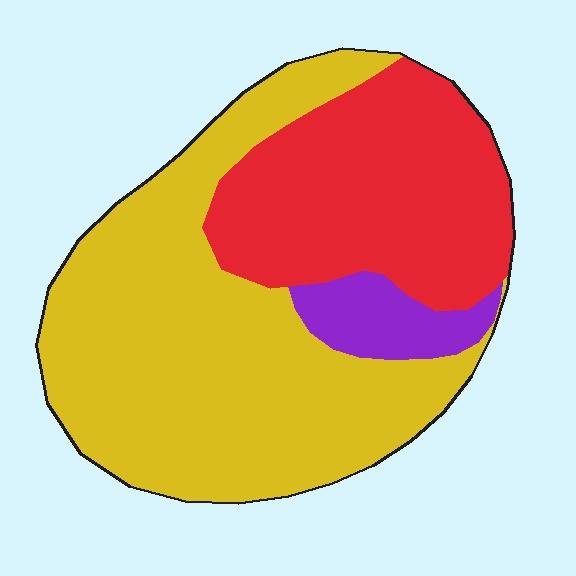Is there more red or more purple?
Red.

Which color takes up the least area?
Purple, at roughly 10%.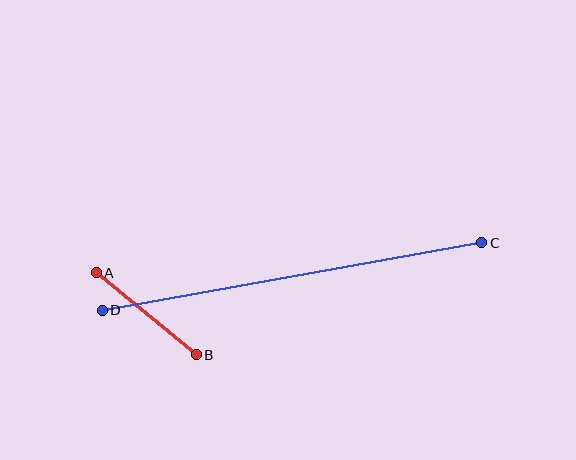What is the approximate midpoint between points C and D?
The midpoint is at approximately (292, 277) pixels.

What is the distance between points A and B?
The distance is approximately 129 pixels.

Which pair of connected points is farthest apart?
Points C and D are farthest apart.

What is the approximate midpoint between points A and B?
The midpoint is at approximately (146, 314) pixels.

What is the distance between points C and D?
The distance is approximately 385 pixels.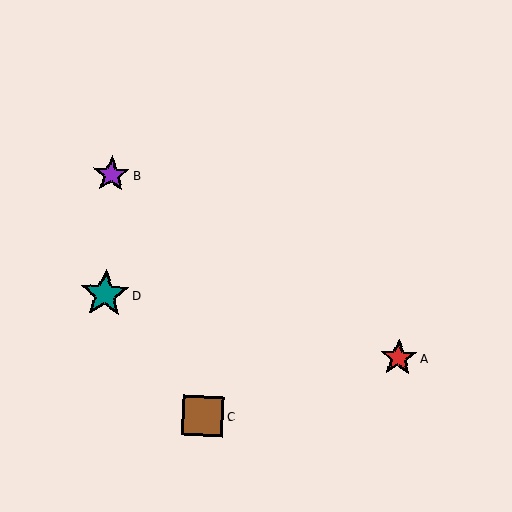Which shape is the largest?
The teal star (labeled D) is the largest.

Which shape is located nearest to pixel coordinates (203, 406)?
The brown square (labeled C) at (203, 416) is nearest to that location.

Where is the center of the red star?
The center of the red star is at (399, 358).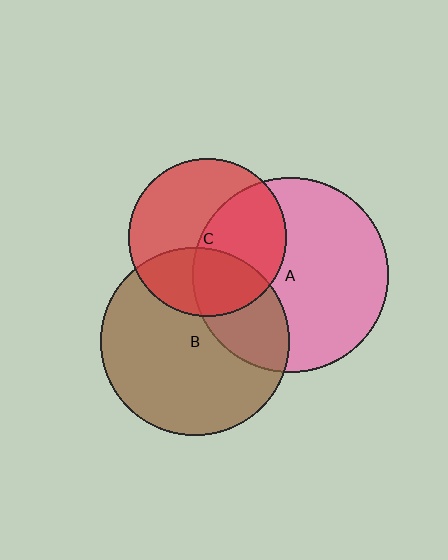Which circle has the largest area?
Circle A (pink).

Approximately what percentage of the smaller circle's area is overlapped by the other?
Approximately 45%.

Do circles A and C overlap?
Yes.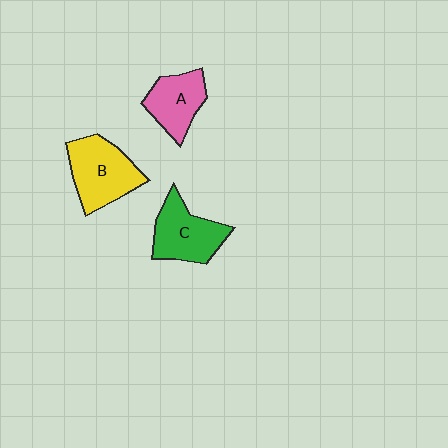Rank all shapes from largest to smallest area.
From largest to smallest: B (yellow), C (green), A (pink).